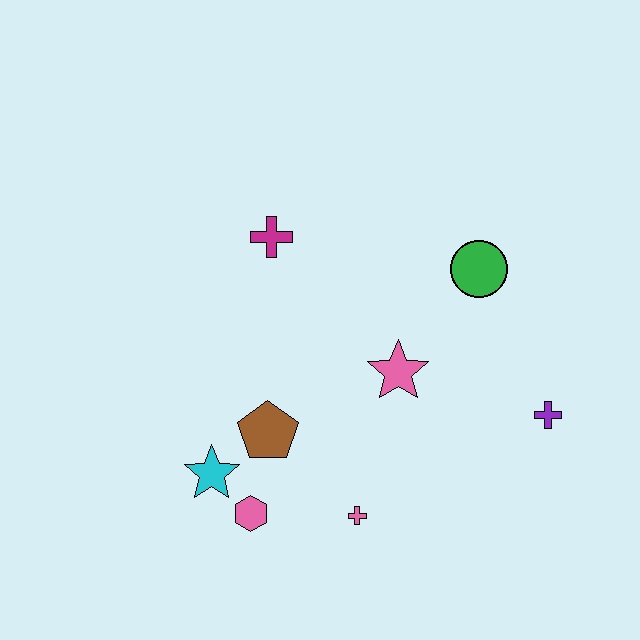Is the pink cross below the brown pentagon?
Yes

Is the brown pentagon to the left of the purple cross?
Yes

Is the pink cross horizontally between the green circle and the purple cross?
No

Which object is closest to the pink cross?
The pink hexagon is closest to the pink cross.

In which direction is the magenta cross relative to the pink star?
The magenta cross is above the pink star.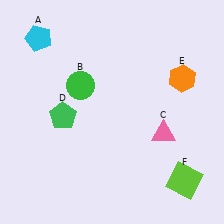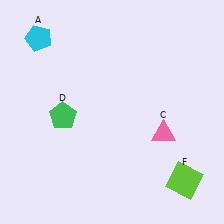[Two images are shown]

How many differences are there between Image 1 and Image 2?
There are 2 differences between the two images.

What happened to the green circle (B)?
The green circle (B) was removed in Image 2. It was in the top-left area of Image 1.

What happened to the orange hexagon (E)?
The orange hexagon (E) was removed in Image 2. It was in the top-right area of Image 1.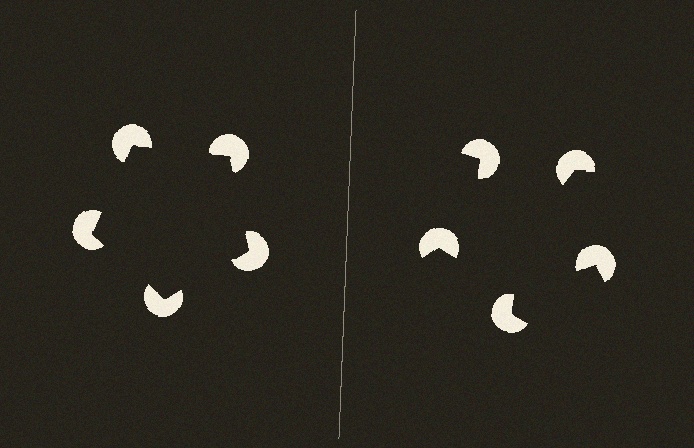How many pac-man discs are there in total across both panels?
10 — 5 on each side.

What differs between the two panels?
The pac-man discs are positioned identically on both sides; only the wedge orientations differ. On the left they align to a pentagon; on the right they are misaligned.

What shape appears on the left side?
An illusory pentagon.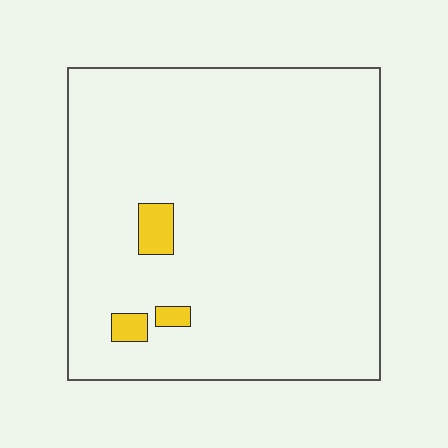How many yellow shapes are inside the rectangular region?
3.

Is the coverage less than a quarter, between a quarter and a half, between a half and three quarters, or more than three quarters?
Less than a quarter.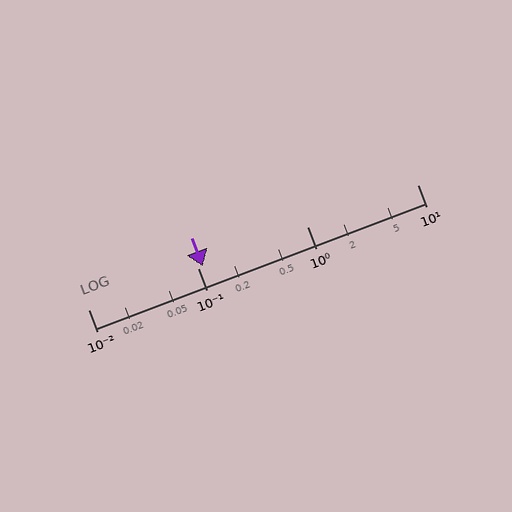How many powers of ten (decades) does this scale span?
The scale spans 3 decades, from 0.01 to 10.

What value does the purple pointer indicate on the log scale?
The pointer indicates approximately 0.11.